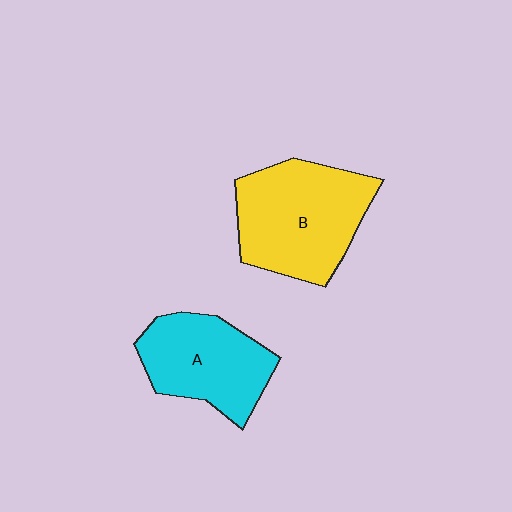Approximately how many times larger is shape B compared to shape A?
Approximately 1.3 times.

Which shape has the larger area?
Shape B (yellow).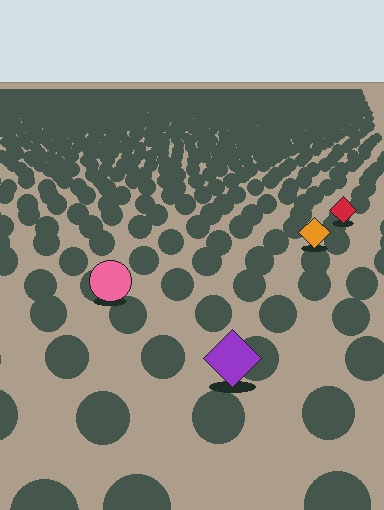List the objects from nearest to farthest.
From nearest to farthest: the purple diamond, the pink circle, the orange diamond, the red diamond.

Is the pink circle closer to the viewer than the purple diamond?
No. The purple diamond is closer — you can tell from the texture gradient: the ground texture is coarser near it.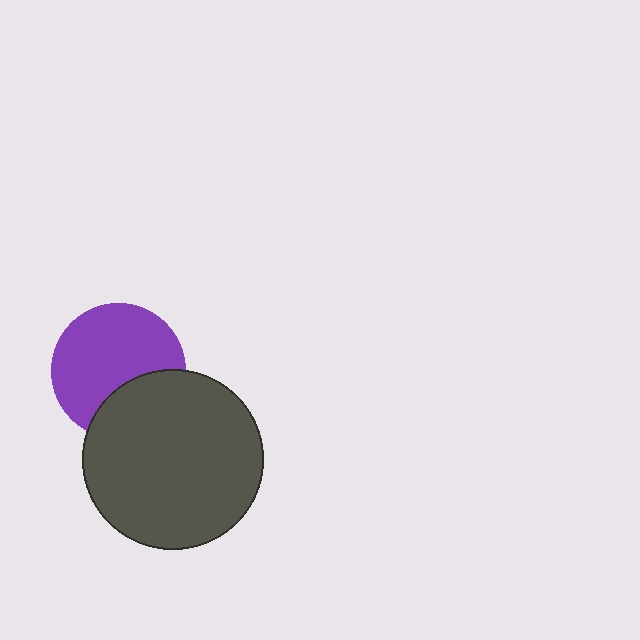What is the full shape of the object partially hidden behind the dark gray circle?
The partially hidden object is a purple circle.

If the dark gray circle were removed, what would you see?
You would see the complete purple circle.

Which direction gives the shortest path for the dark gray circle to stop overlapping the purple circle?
Moving down gives the shortest separation.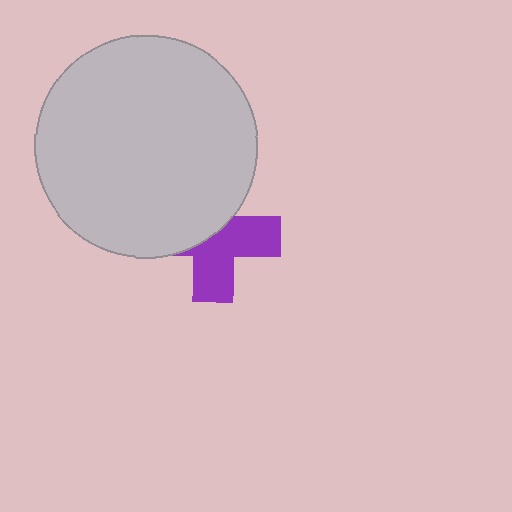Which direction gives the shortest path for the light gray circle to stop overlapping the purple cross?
Moving up gives the shortest separation.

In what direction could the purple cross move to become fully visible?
The purple cross could move down. That would shift it out from behind the light gray circle entirely.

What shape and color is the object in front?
The object in front is a light gray circle.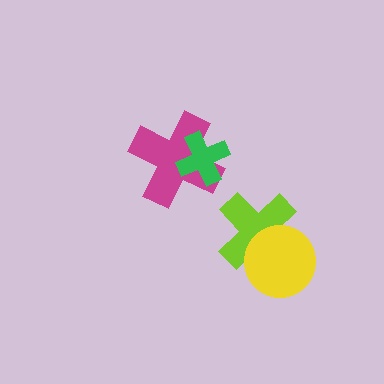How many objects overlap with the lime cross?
1 object overlaps with the lime cross.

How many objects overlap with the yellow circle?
1 object overlaps with the yellow circle.